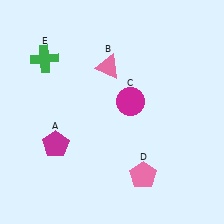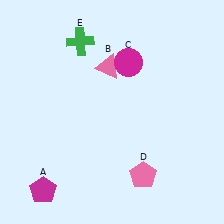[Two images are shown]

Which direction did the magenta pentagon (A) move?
The magenta pentagon (A) moved down.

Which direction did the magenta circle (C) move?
The magenta circle (C) moved up.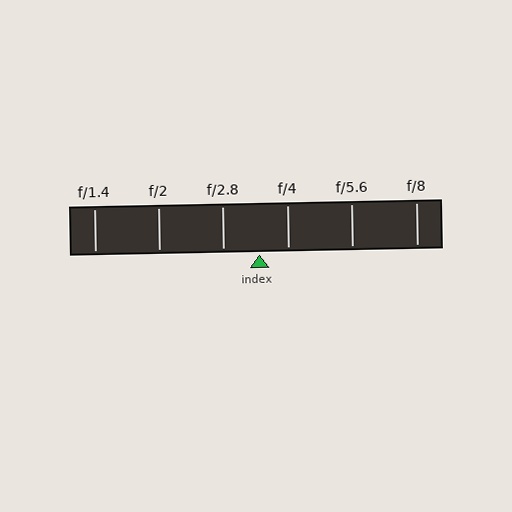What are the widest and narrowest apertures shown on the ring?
The widest aperture shown is f/1.4 and the narrowest is f/8.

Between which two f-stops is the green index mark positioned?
The index mark is between f/2.8 and f/4.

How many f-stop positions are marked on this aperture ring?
There are 6 f-stop positions marked.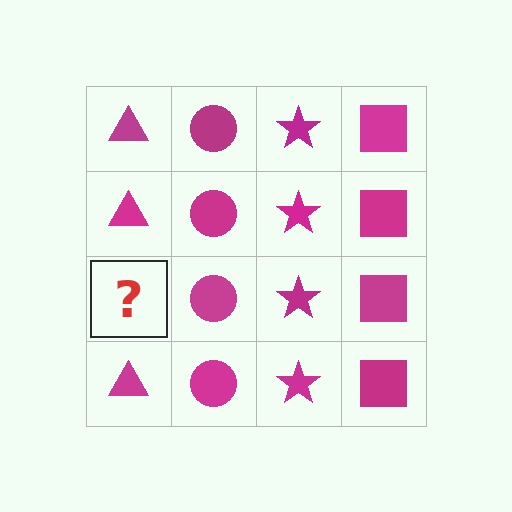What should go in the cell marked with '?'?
The missing cell should contain a magenta triangle.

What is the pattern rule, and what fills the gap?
The rule is that each column has a consistent shape. The gap should be filled with a magenta triangle.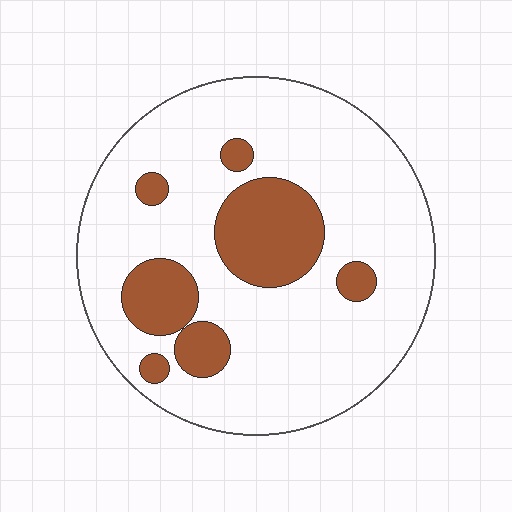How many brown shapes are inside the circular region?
7.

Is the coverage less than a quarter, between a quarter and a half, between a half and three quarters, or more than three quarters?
Less than a quarter.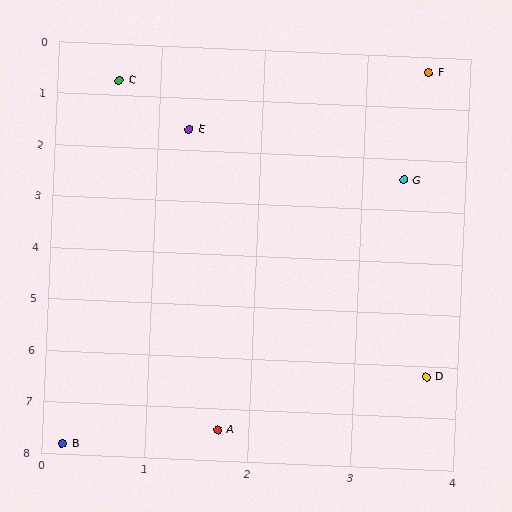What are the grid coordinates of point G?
Point G is at approximately (3.4, 2.4).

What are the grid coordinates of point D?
Point D is at approximately (3.7, 6.2).